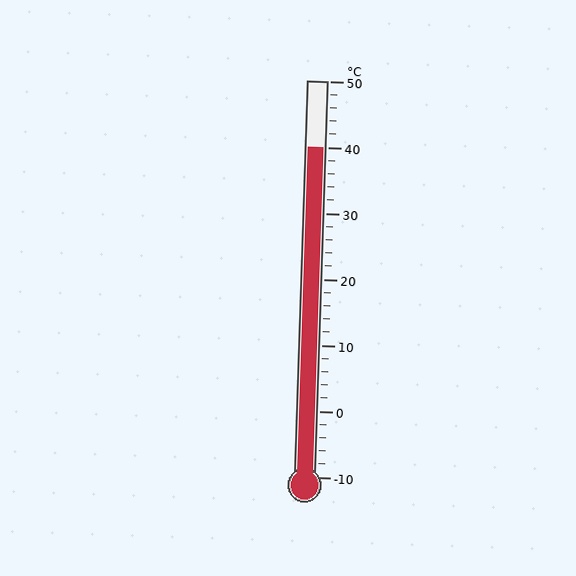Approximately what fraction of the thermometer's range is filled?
The thermometer is filled to approximately 85% of its range.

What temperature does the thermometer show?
The thermometer shows approximately 40°C.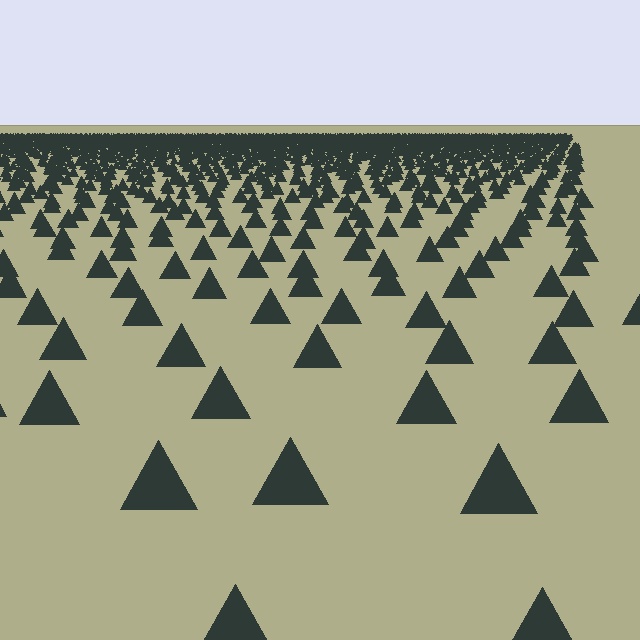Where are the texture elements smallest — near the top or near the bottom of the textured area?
Near the top.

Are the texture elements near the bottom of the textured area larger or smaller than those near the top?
Larger. Near the bottom, elements are closer to the viewer and appear at a bigger on-screen size.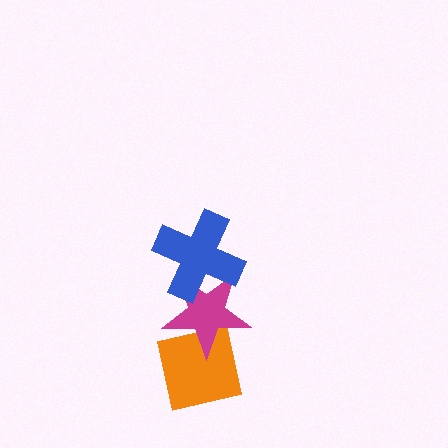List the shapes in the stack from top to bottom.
From top to bottom: the blue cross, the magenta star, the orange square.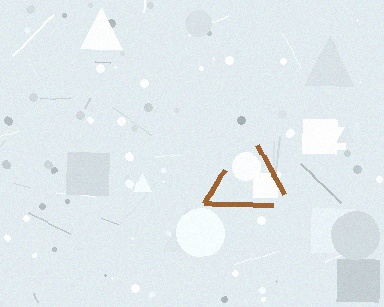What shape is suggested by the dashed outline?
The dashed outline suggests a triangle.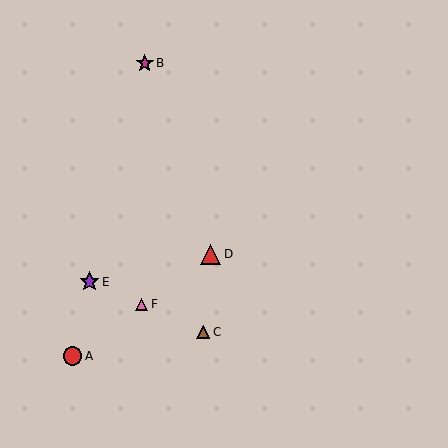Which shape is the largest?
The red triangle (labeled D) is the largest.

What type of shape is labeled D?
Shape D is a red triangle.